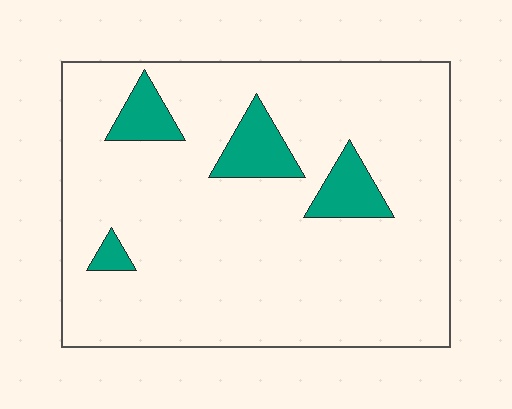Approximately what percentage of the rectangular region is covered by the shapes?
Approximately 10%.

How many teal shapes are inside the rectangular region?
4.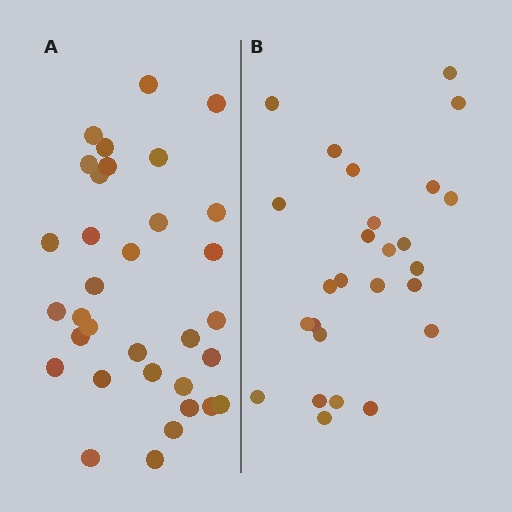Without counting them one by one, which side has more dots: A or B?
Region A (the left region) has more dots.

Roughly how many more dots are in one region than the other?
Region A has roughly 8 or so more dots than region B.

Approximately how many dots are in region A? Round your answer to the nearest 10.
About 30 dots. (The exact count is 33, which rounds to 30.)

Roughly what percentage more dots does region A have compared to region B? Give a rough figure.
About 25% more.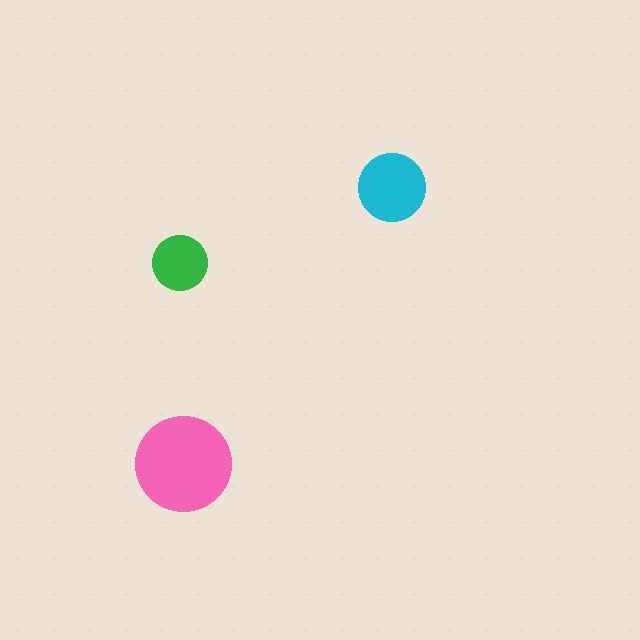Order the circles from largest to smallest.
the pink one, the cyan one, the green one.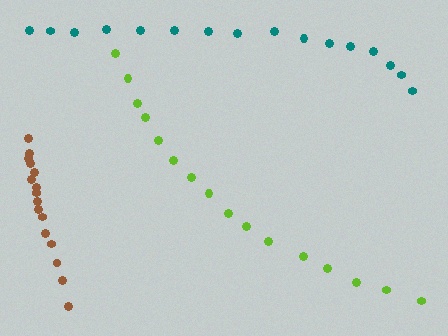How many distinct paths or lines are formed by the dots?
There are 3 distinct paths.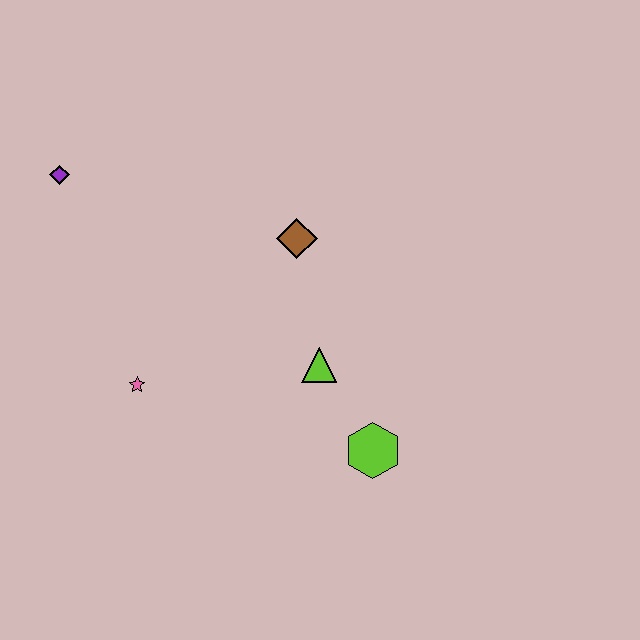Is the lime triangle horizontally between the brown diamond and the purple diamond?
No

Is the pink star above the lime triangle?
No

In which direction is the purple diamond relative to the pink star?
The purple diamond is above the pink star.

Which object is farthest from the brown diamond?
The purple diamond is farthest from the brown diamond.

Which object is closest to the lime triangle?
The lime hexagon is closest to the lime triangle.